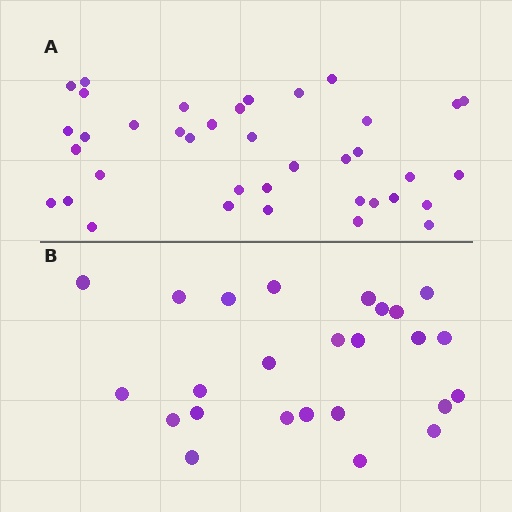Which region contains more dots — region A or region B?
Region A (the top region) has more dots.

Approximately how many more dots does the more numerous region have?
Region A has approximately 15 more dots than region B.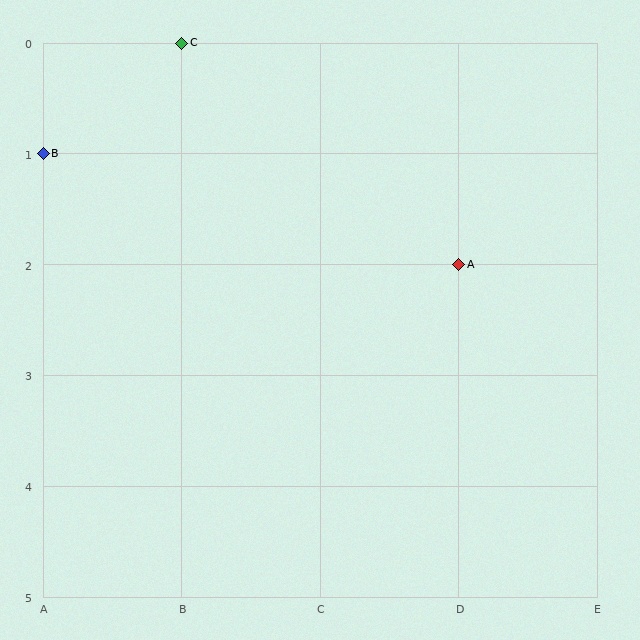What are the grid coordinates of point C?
Point C is at grid coordinates (B, 0).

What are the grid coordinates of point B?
Point B is at grid coordinates (A, 1).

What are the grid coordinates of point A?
Point A is at grid coordinates (D, 2).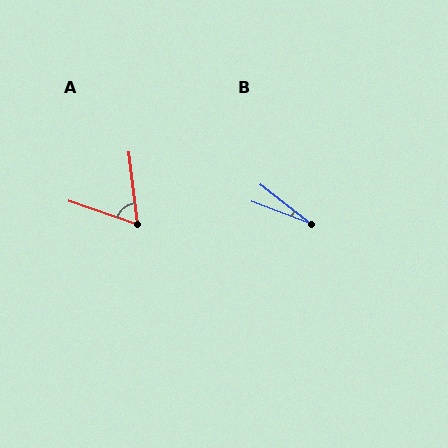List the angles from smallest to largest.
B (17°), A (64°).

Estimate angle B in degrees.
Approximately 17 degrees.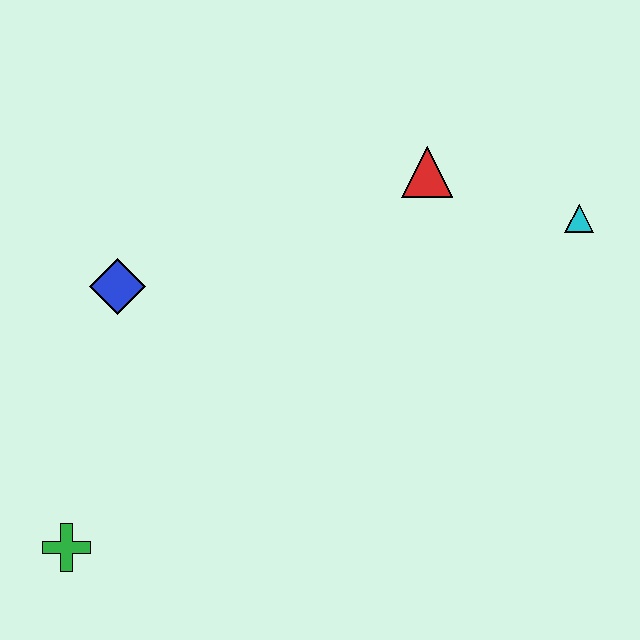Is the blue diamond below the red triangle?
Yes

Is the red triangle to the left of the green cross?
No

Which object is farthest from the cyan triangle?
The green cross is farthest from the cyan triangle.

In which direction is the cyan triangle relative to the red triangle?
The cyan triangle is to the right of the red triangle.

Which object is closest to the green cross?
The blue diamond is closest to the green cross.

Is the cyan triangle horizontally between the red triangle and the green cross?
No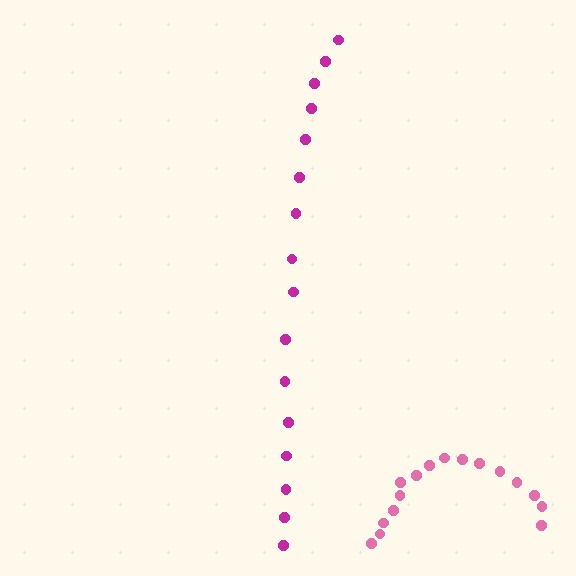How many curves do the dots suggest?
There are 2 distinct paths.